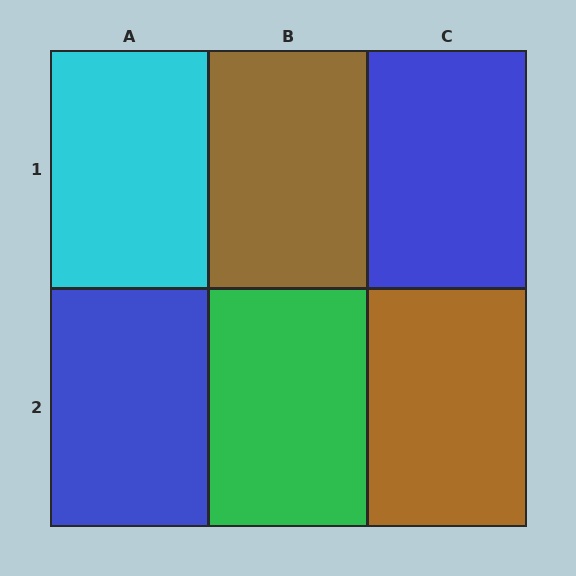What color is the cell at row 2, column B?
Green.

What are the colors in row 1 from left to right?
Cyan, brown, blue.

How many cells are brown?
2 cells are brown.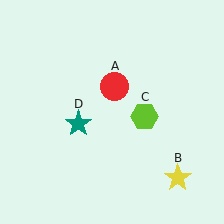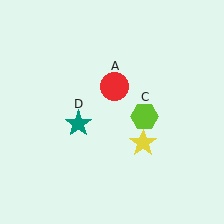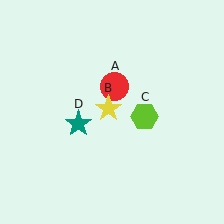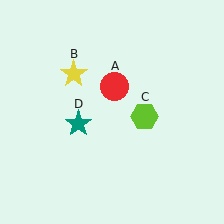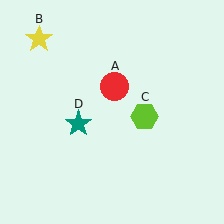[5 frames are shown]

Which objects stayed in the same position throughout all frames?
Red circle (object A) and lime hexagon (object C) and teal star (object D) remained stationary.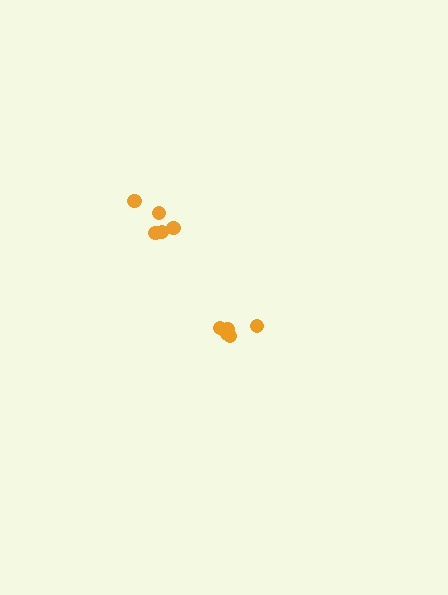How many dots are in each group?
Group 1: 5 dots, Group 2: 5 dots (10 total).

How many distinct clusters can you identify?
There are 2 distinct clusters.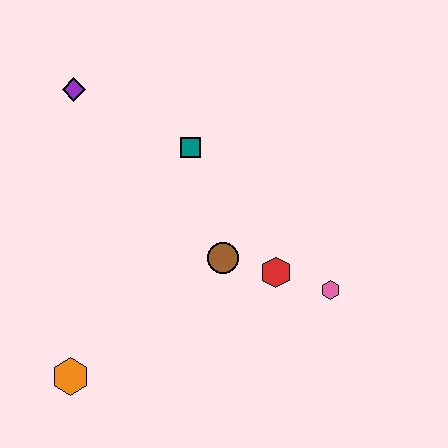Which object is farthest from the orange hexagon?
The purple diamond is farthest from the orange hexagon.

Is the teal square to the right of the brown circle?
No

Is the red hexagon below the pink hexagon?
No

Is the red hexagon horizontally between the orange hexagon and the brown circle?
No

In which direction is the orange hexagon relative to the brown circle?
The orange hexagon is to the left of the brown circle.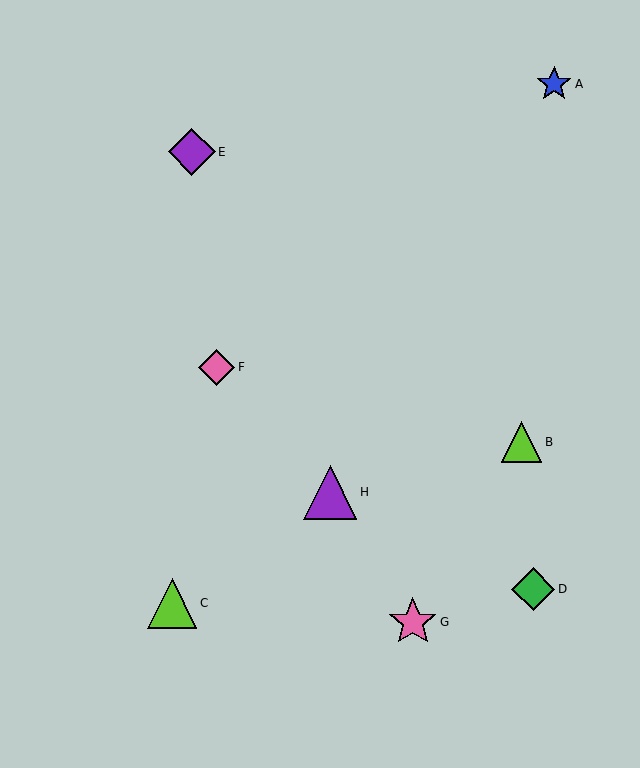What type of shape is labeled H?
Shape H is a purple triangle.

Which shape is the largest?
The purple triangle (labeled H) is the largest.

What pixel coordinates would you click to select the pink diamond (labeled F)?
Click at (217, 367) to select the pink diamond F.